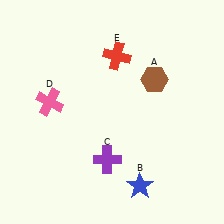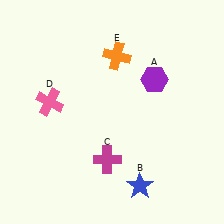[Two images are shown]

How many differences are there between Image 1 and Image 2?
There are 3 differences between the two images.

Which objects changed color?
A changed from brown to purple. C changed from purple to magenta. E changed from red to orange.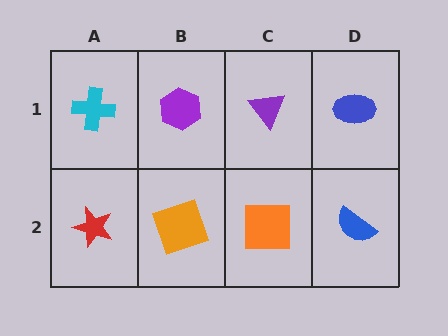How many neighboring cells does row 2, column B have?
3.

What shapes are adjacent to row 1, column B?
An orange square (row 2, column B), a cyan cross (row 1, column A), a purple triangle (row 1, column C).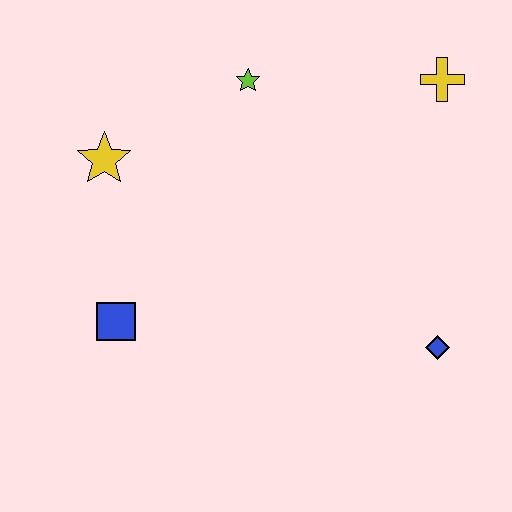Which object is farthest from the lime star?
The blue diamond is farthest from the lime star.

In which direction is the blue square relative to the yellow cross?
The blue square is to the left of the yellow cross.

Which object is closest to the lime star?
The yellow star is closest to the lime star.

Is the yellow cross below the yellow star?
No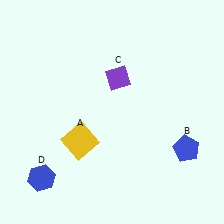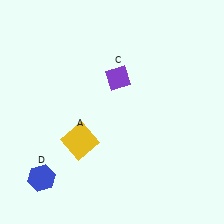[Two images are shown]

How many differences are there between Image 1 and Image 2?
There is 1 difference between the two images.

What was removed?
The blue pentagon (B) was removed in Image 2.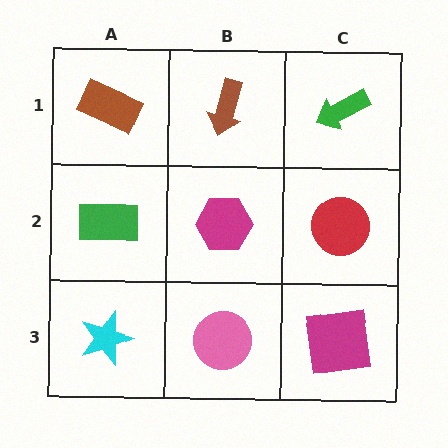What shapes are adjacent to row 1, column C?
A red circle (row 2, column C), a brown arrow (row 1, column B).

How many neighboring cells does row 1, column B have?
3.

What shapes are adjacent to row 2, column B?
A brown arrow (row 1, column B), a pink circle (row 3, column B), a green rectangle (row 2, column A), a red circle (row 2, column C).